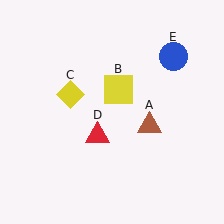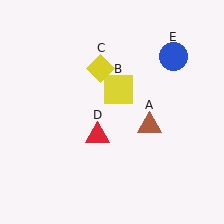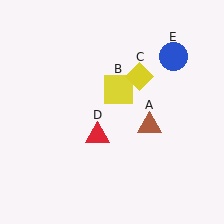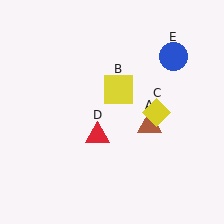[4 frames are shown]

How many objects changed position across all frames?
1 object changed position: yellow diamond (object C).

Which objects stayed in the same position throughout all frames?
Brown triangle (object A) and yellow square (object B) and red triangle (object D) and blue circle (object E) remained stationary.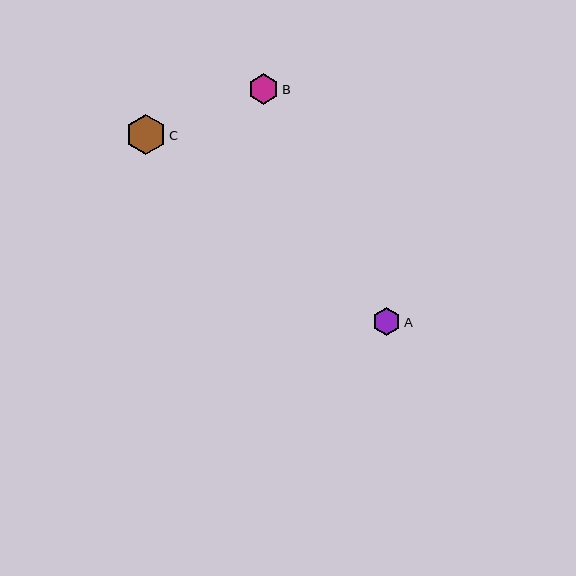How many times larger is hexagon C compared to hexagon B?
Hexagon C is approximately 1.3 times the size of hexagon B.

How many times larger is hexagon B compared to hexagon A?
Hexagon B is approximately 1.1 times the size of hexagon A.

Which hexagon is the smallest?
Hexagon A is the smallest with a size of approximately 28 pixels.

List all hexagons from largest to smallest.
From largest to smallest: C, B, A.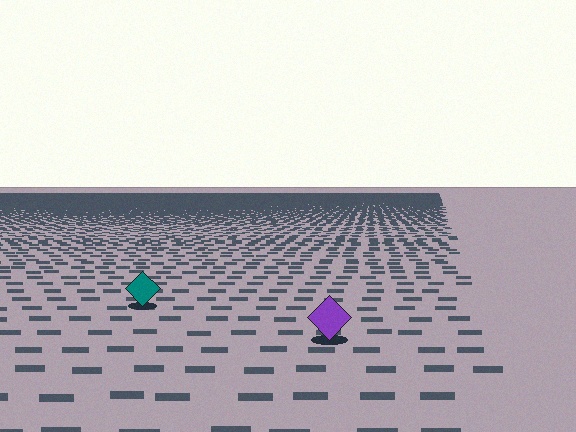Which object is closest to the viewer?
The purple diamond is closest. The texture marks near it are larger and more spread out.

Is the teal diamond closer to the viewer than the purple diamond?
No. The purple diamond is closer — you can tell from the texture gradient: the ground texture is coarser near it.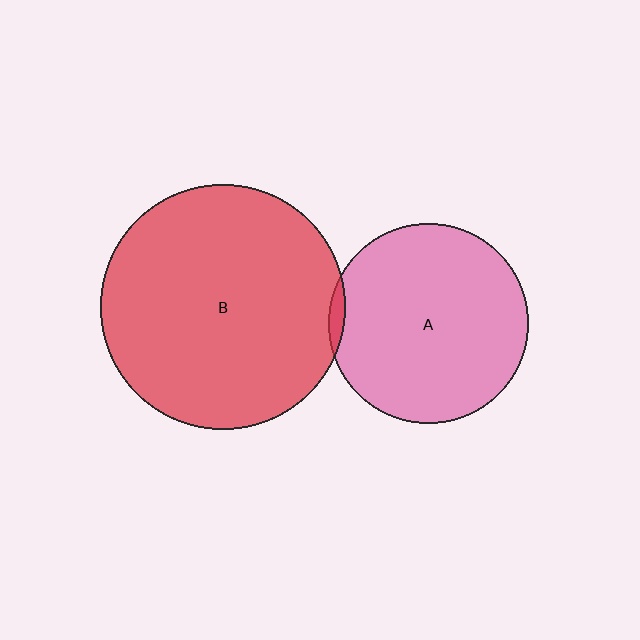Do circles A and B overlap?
Yes.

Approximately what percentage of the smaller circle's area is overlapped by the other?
Approximately 5%.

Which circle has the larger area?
Circle B (red).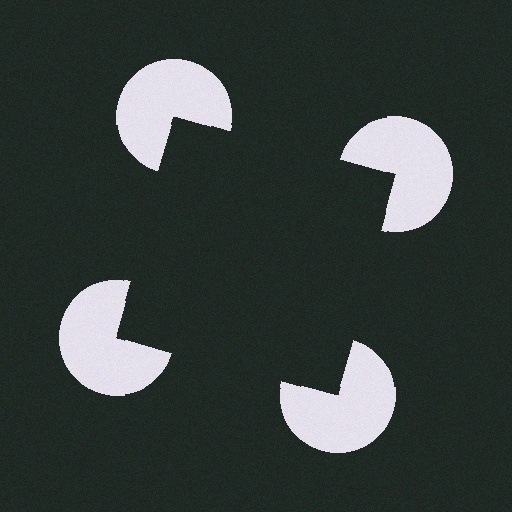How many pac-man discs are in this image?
There are 4 — one at each vertex of the illusory square.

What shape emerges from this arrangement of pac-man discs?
An illusory square — its edges are inferred from the aligned wedge cuts in the pac-man discs, not physically drawn.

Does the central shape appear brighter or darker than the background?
It typically appears slightly darker than the background, even though no actual brightness change is drawn.